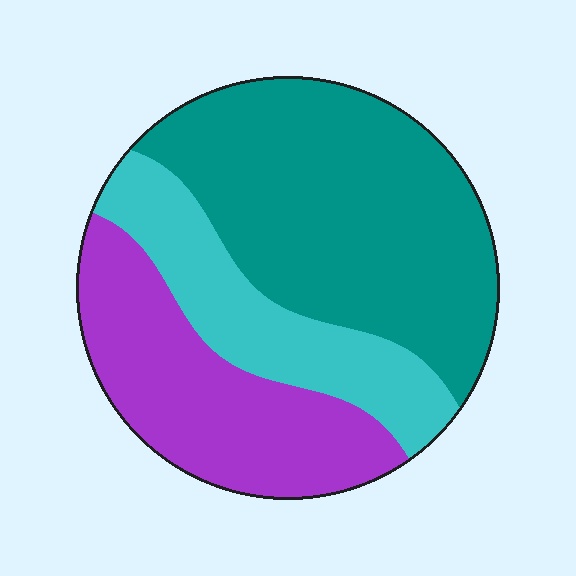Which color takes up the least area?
Cyan, at roughly 20%.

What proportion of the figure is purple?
Purple takes up about one third (1/3) of the figure.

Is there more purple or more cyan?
Purple.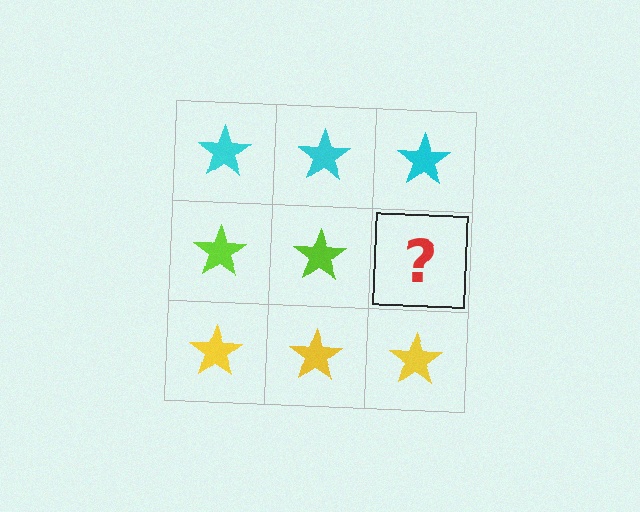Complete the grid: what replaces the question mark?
The question mark should be replaced with a lime star.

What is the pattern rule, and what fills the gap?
The rule is that each row has a consistent color. The gap should be filled with a lime star.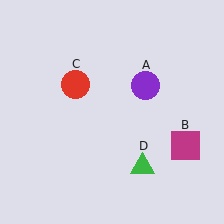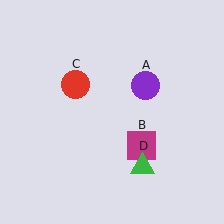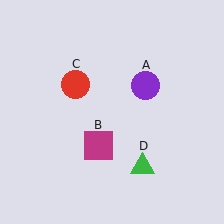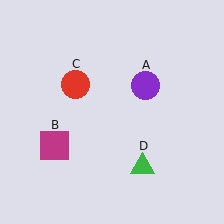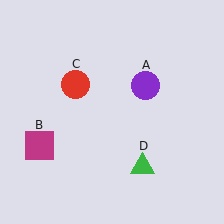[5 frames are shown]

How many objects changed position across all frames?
1 object changed position: magenta square (object B).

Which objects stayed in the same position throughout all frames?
Purple circle (object A) and red circle (object C) and green triangle (object D) remained stationary.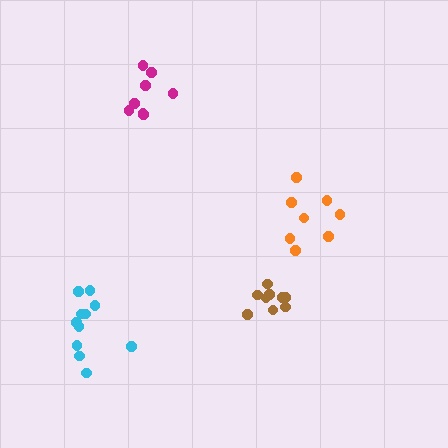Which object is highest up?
The magenta cluster is topmost.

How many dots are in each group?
Group 1: 11 dots, Group 2: 8 dots, Group 3: 8 dots, Group 4: 9 dots (36 total).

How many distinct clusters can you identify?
There are 4 distinct clusters.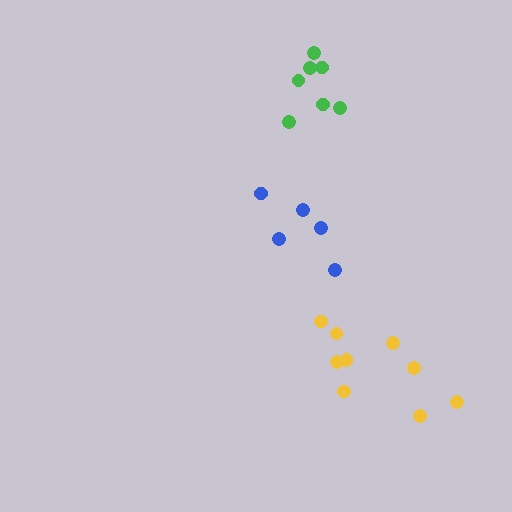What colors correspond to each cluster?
The clusters are colored: green, blue, yellow.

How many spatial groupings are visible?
There are 3 spatial groupings.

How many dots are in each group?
Group 1: 7 dots, Group 2: 5 dots, Group 3: 9 dots (21 total).